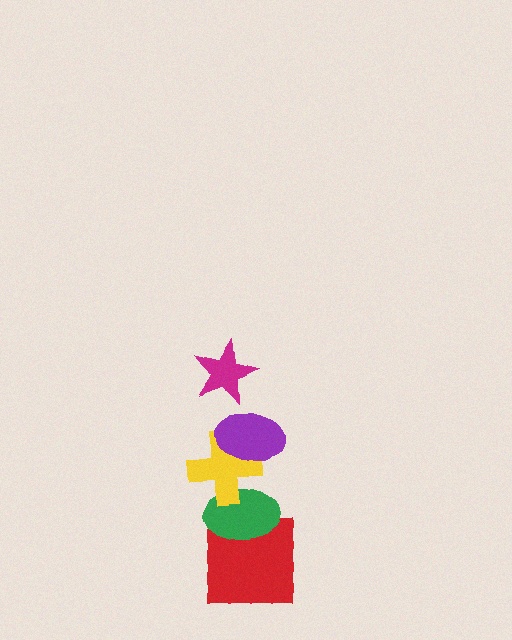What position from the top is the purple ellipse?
The purple ellipse is 2nd from the top.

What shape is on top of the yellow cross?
The purple ellipse is on top of the yellow cross.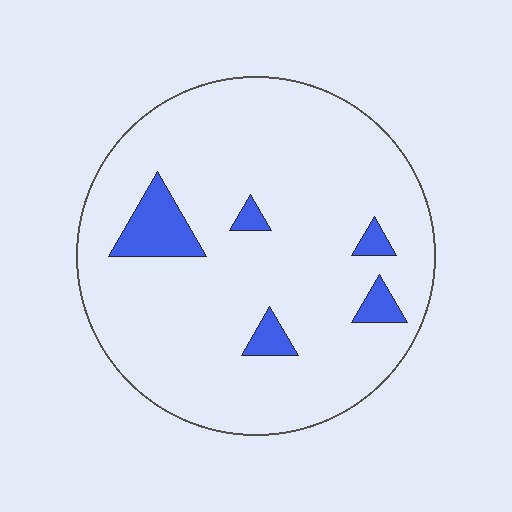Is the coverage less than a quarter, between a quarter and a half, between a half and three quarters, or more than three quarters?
Less than a quarter.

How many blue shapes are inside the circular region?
5.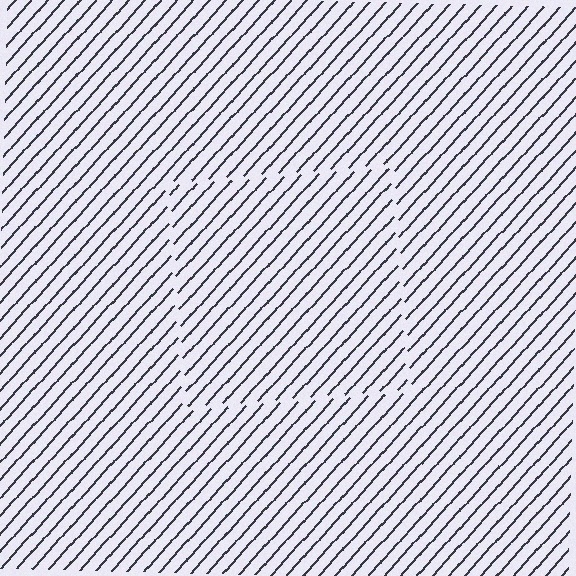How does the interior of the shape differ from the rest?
The interior of the shape contains the same grating, shifted by half a period — the contour is defined by the phase discontinuity where line-ends from the inner and outer gratings abut.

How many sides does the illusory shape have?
4 sides — the line-ends trace a square.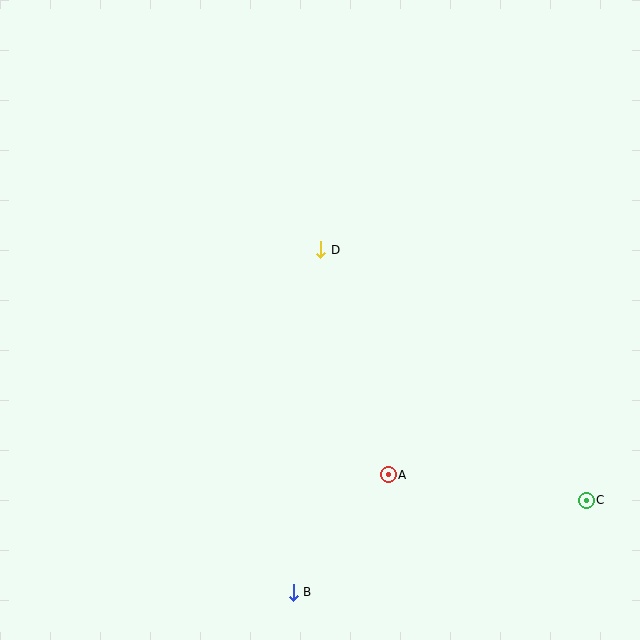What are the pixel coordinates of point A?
Point A is at (388, 475).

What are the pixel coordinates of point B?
Point B is at (293, 592).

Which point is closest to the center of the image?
Point D at (321, 250) is closest to the center.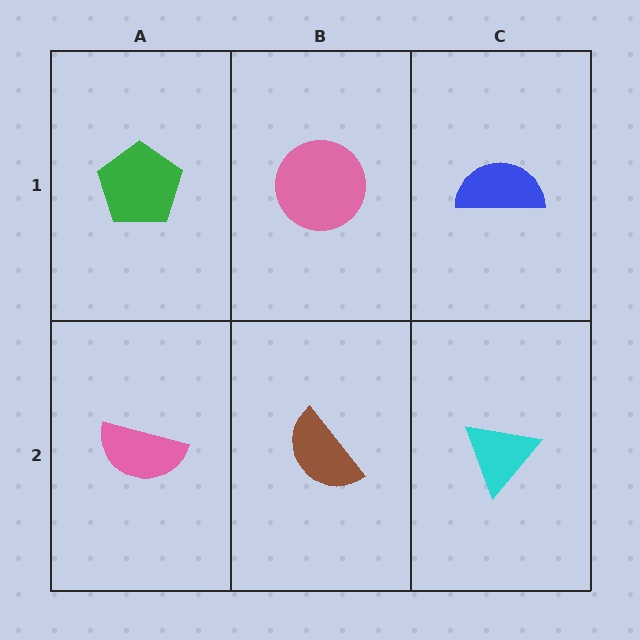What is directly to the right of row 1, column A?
A pink circle.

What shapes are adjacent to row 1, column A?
A pink semicircle (row 2, column A), a pink circle (row 1, column B).